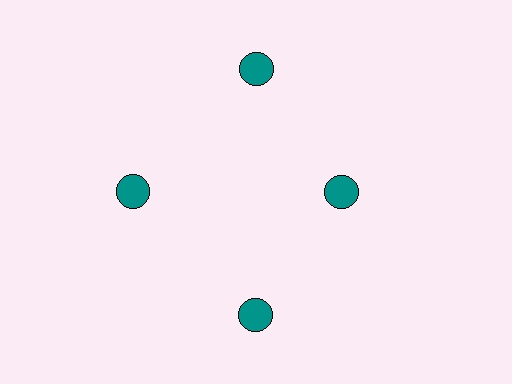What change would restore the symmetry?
The symmetry would be restored by moving it outward, back onto the ring so that all 4 circles sit at equal angles and equal distance from the center.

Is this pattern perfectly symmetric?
No. The 4 teal circles are arranged in a ring, but one element near the 3 o'clock position is pulled inward toward the center, breaking the 4-fold rotational symmetry.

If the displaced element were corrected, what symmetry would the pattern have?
It would have 4-fold rotational symmetry — the pattern would map onto itself every 90 degrees.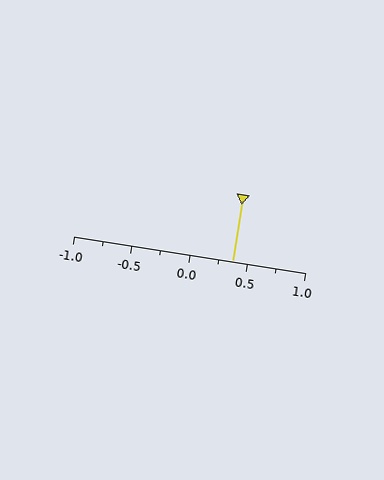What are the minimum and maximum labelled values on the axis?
The axis runs from -1.0 to 1.0.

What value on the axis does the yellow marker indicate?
The marker indicates approximately 0.38.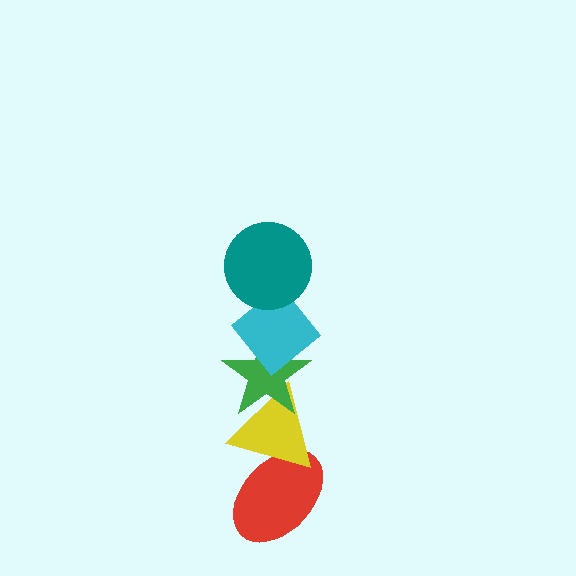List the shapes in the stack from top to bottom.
From top to bottom: the teal circle, the cyan diamond, the green star, the yellow triangle, the red ellipse.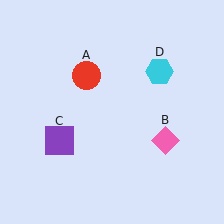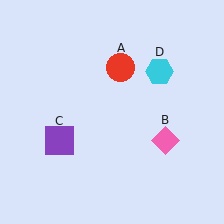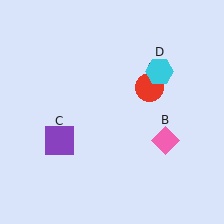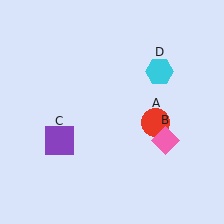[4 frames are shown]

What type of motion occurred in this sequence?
The red circle (object A) rotated clockwise around the center of the scene.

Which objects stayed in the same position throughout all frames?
Pink diamond (object B) and purple square (object C) and cyan hexagon (object D) remained stationary.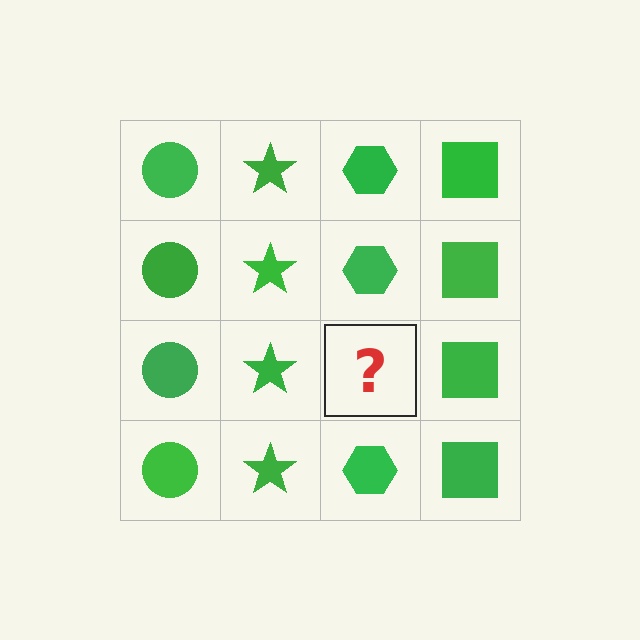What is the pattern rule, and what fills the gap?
The rule is that each column has a consistent shape. The gap should be filled with a green hexagon.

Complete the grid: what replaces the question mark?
The question mark should be replaced with a green hexagon.